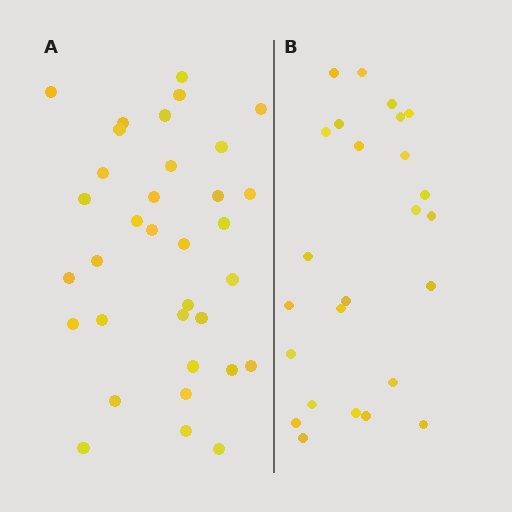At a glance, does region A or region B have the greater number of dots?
Region A (the left region) has more dots.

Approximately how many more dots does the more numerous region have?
Region A has roughly 8 or so more dots than region B.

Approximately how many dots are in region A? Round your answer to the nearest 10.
About 30 dots. (The exact count is 34, which rounds to 30.)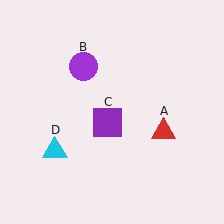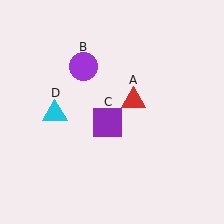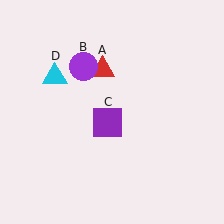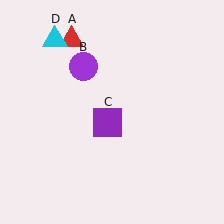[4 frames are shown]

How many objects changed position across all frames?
2 objects changed position: red triangle (object A), cyan triangle (object D).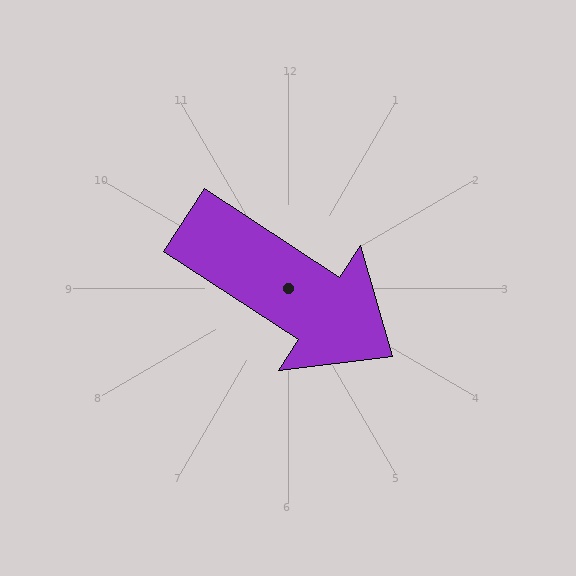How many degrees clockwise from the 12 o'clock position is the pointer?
Approximately 123 degrees.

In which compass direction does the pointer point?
Southeast.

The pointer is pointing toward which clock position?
Roughly 4 o'clock.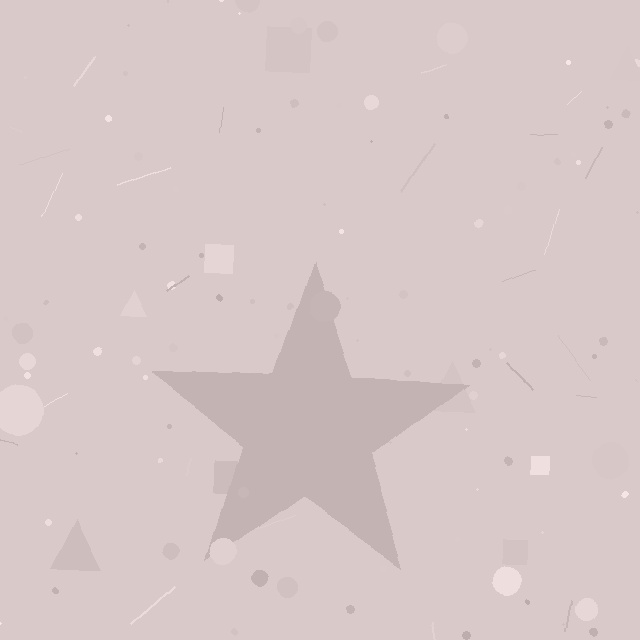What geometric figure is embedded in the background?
A star is embedded in the background.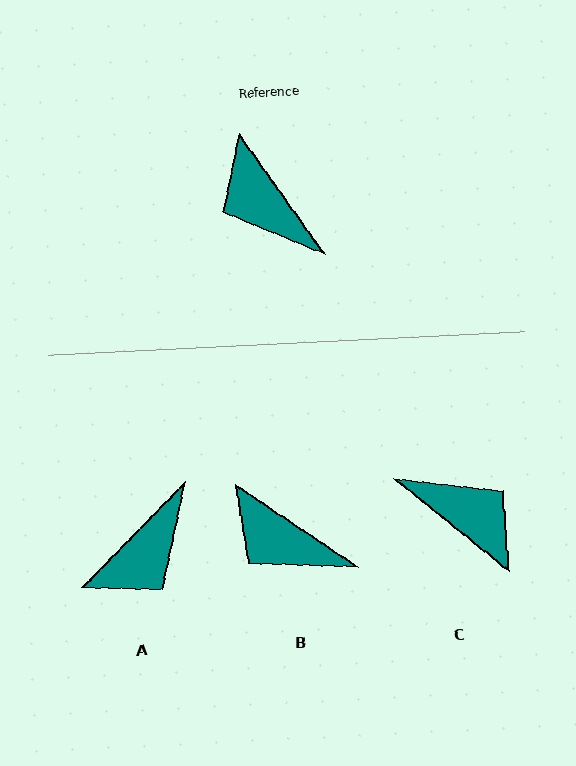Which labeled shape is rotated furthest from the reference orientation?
C, about 164 degrees away.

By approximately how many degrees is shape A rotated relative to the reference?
Approximately 100 degrees counter-clockwise.